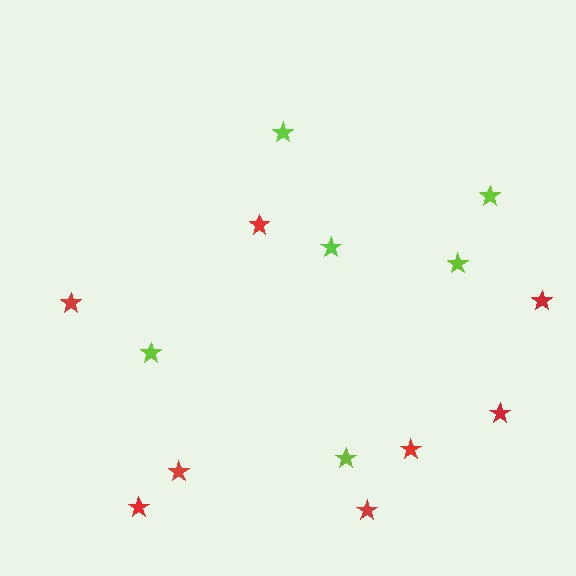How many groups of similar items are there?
There are 2 groups: one group of red stars (8) and one group of lime stars (6).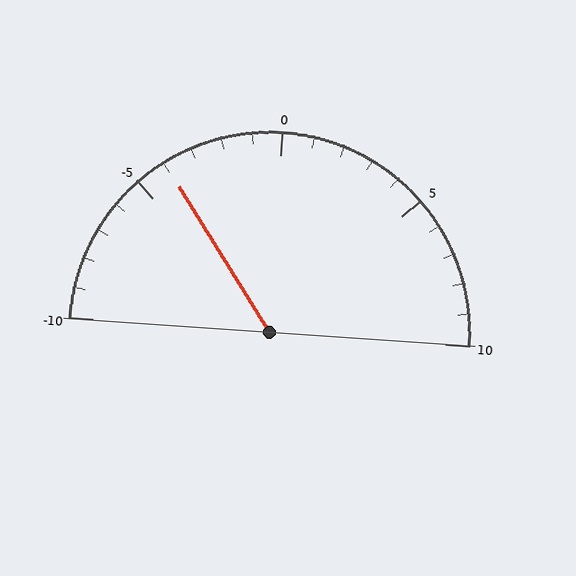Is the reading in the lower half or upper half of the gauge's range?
The reading is in the lower half of the range (-10 to 10).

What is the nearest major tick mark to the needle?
The nearest major tick mark is -5.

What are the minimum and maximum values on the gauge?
The gauge ranges from -10 to 10.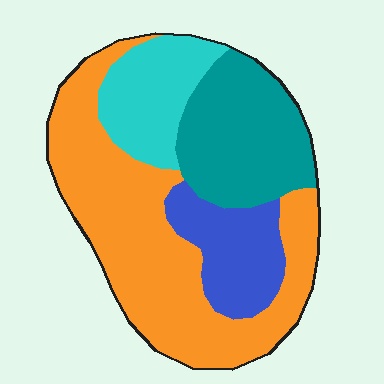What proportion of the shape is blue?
Blue takes up about one sixth (1/6) of the shape.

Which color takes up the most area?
Orange, at roughly 45%.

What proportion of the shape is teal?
Teal covers around 25% of the shape.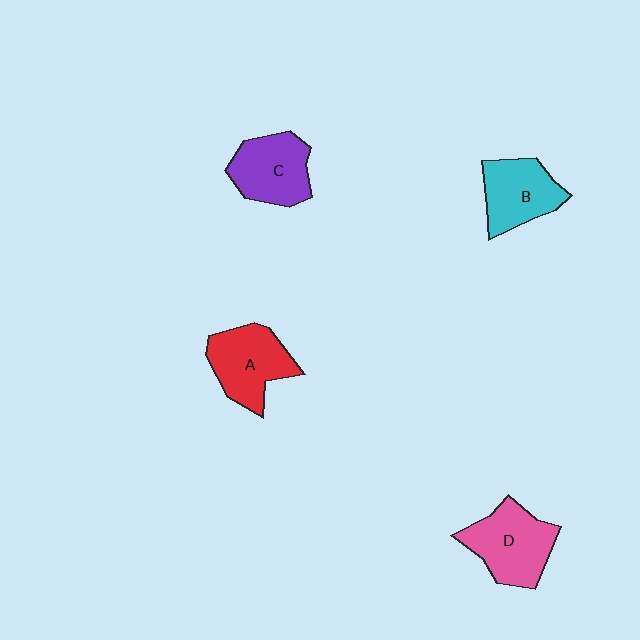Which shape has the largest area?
Shape D (pink).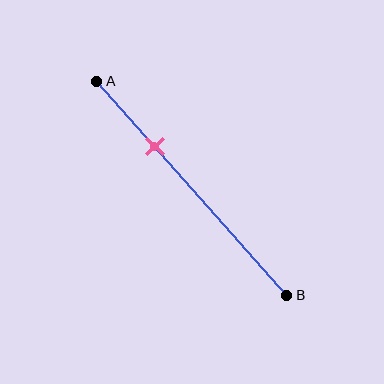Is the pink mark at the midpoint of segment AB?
No, the mark is at about 30% from A, not at the 50% midpoint.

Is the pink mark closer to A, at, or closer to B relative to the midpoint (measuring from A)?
The pink mark is closer to point A than the midpoint of segment AB.